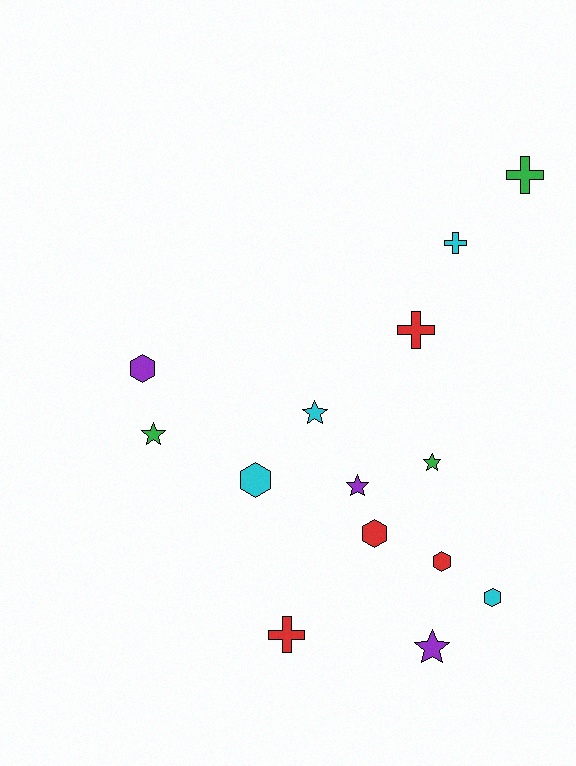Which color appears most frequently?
Cyan, with 4 objects.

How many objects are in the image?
There are 14 objects.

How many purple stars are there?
There are 2 purple stars.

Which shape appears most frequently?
Hexagon, with 5 objects.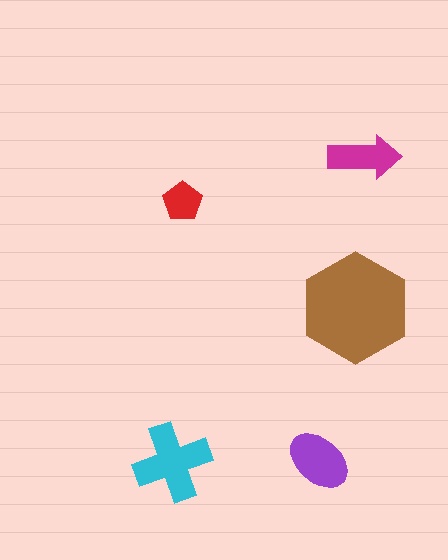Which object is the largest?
The brown hexagon.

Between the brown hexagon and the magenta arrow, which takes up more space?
The brown hexagon.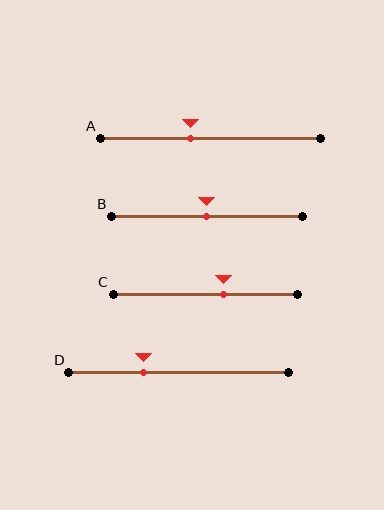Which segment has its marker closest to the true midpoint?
Segment B has its marker closest to the true midpoint.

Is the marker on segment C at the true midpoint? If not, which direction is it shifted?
No, the marker on segment C is shifted to the right by about 10% of the segment length.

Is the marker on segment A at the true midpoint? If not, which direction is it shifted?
No, the marker on segment A is shifted to the left by about 9% of the segment length.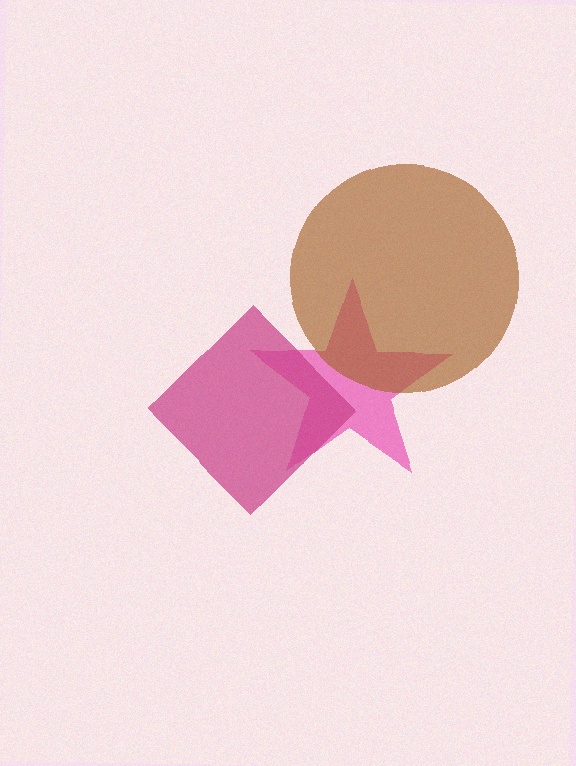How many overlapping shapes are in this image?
There are 3 overlapping shapes in the image.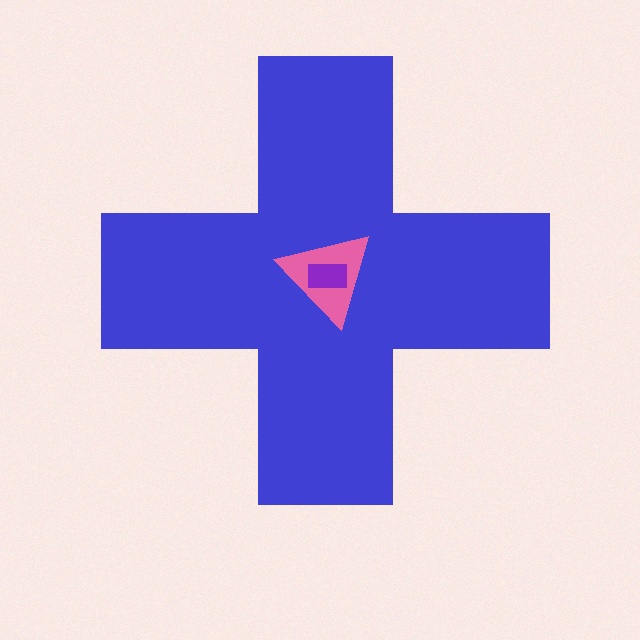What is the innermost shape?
The purple rectangle.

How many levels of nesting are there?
3.